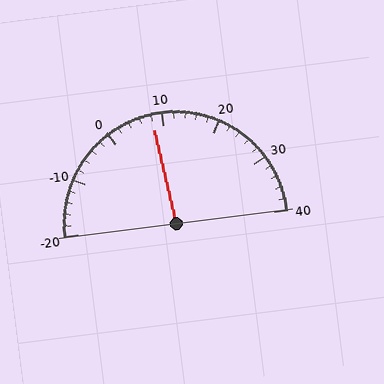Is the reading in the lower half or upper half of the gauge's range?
The reading is in the lower half of the range (-20 to 40).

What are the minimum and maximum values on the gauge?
The gauge ranges from -20 to 40.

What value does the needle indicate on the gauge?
The needle indicates approximately 8.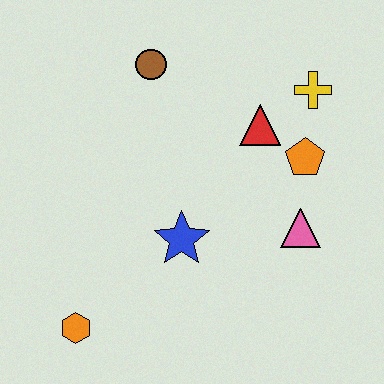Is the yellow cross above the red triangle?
Yes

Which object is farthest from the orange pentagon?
The orange hexagon is farthest from the orange pentagon.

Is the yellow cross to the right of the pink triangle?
Yes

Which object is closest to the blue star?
The pink triangle is closest to the blue star.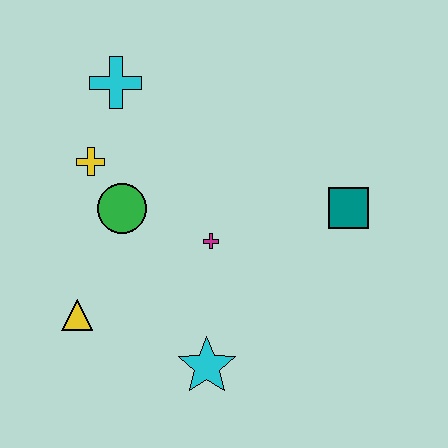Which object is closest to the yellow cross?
The green circle is closest to the yellow cross.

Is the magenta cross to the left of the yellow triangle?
No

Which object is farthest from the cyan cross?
The cyan star is farthest from the cyan cross.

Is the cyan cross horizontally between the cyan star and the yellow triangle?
Yes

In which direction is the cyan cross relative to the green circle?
The cyan cross is above the green circle.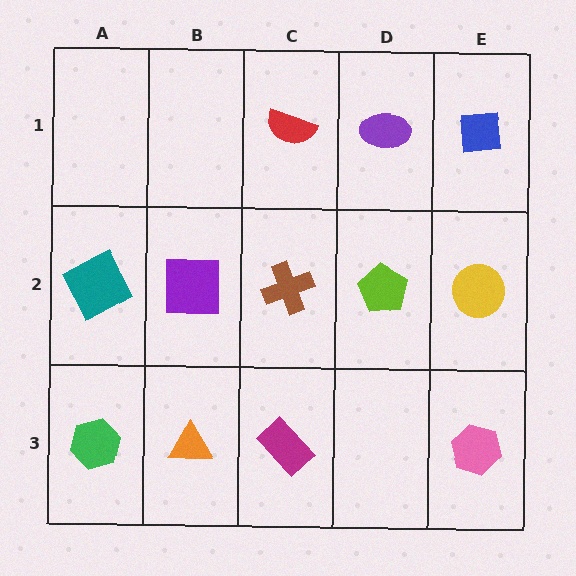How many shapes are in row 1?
3 shapes.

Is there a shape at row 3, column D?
No, that cell is empty.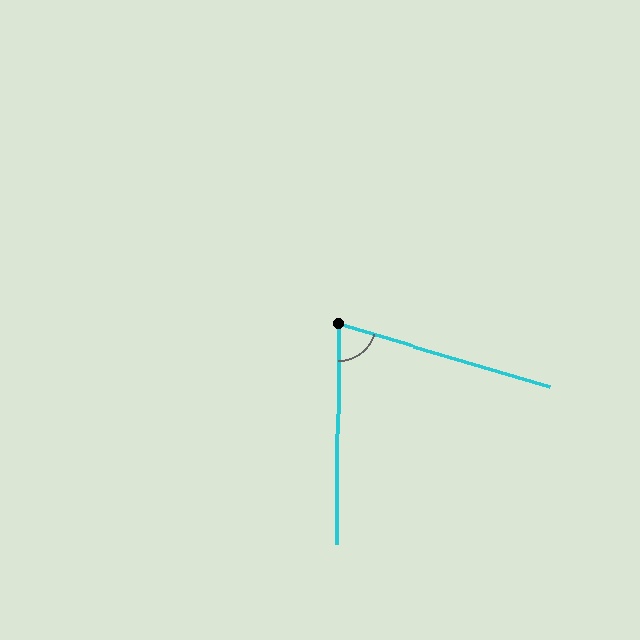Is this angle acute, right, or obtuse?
It is acute.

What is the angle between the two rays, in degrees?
Approximately 74 degrees.